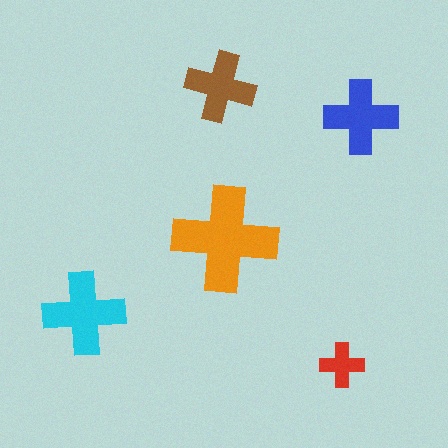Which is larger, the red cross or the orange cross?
The orange one.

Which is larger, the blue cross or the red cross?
The blue one.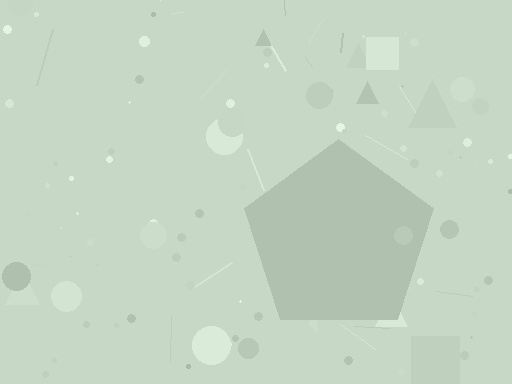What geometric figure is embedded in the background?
A pentagon is embedded in the background.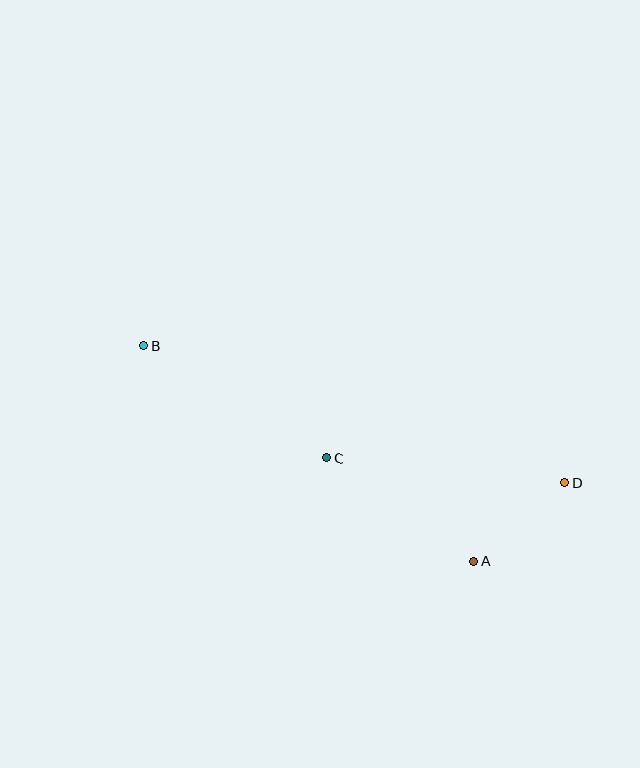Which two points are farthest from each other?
Points B and D are farthest from each other.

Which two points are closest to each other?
Points A and D are closest to each other.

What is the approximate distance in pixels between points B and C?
The distance between B and C is approximately 215 pixels.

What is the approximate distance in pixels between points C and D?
The distance between C and D is approximately 239 pixels.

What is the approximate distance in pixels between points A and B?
The distance between A and B is approximately 394 pixels.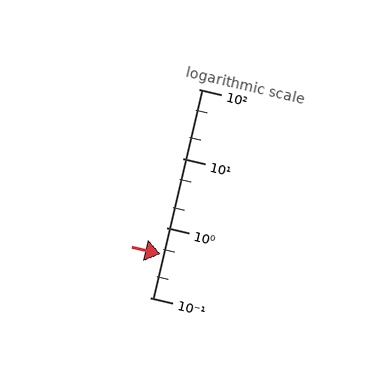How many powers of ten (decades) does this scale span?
The scale spans 3 decades, from 0.1 to 100.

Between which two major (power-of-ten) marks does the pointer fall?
The pointer is between 0.1 and 1.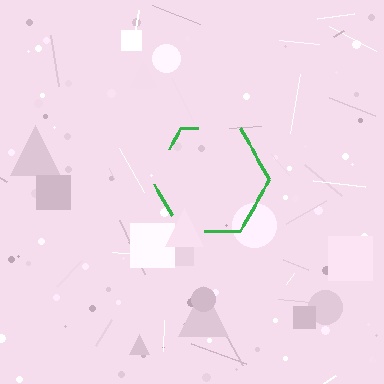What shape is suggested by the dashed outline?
The dashed outline suggests a hexagon.